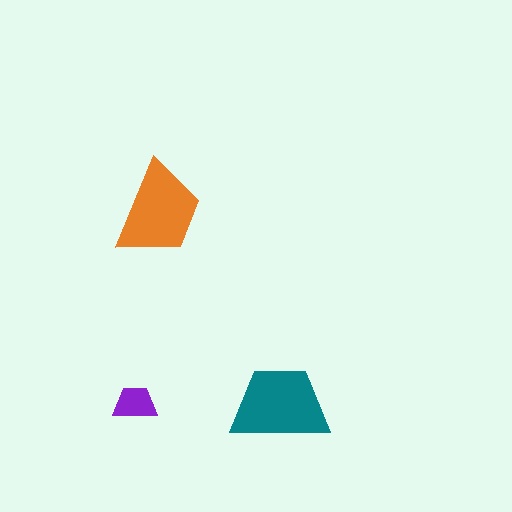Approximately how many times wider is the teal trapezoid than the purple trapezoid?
About 2.5 times wider.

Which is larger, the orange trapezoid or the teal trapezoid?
The teal one.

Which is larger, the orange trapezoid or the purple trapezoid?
The orange one.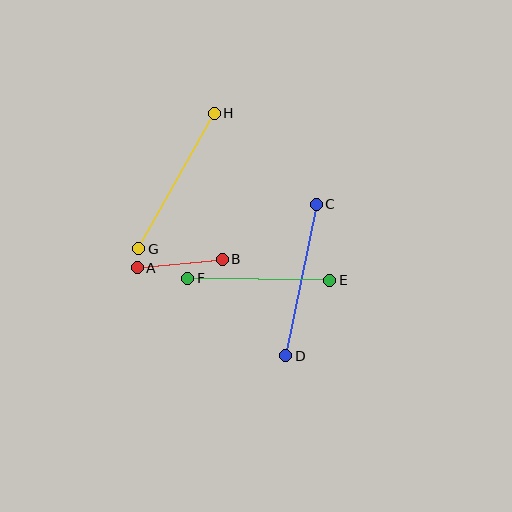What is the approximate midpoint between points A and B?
The midpoint is at approximately (180, 264) pixels.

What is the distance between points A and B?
The distance is approximately 85 pixels.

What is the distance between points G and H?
The distance is approximately 155 pixels.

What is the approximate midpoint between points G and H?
The midpoint is at approximately (176, 181) pixels.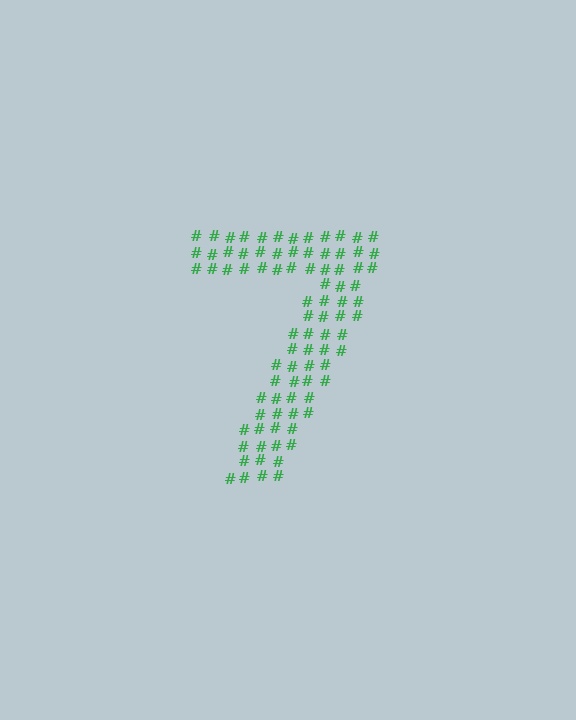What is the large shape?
The large shape is the digit 7.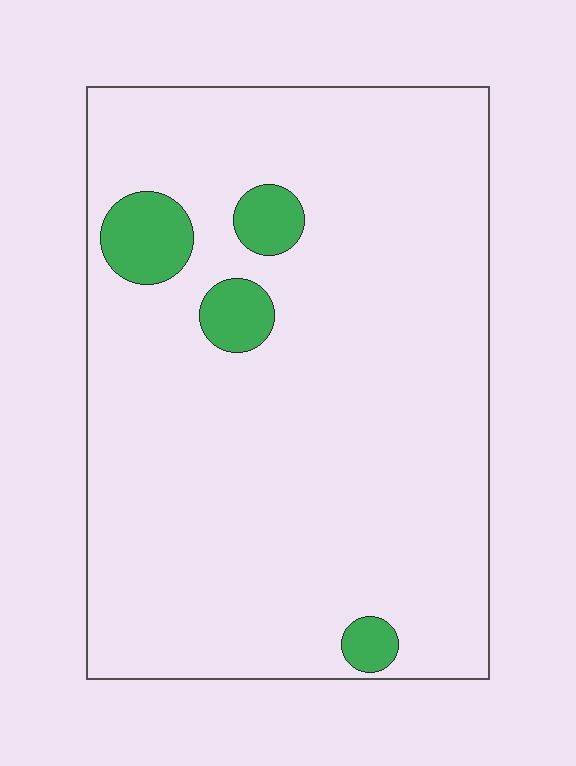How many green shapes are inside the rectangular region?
4.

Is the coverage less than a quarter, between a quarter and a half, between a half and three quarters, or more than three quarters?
Less than a quarter.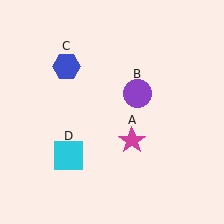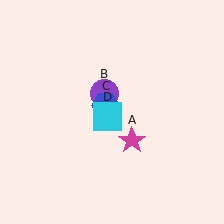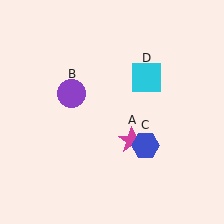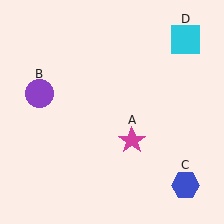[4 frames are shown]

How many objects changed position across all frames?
3 objects changed position: purple circle (object B), blue hexagon (object C), cyan square (object D).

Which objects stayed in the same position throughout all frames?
Magenta star (object A) remained stationary.